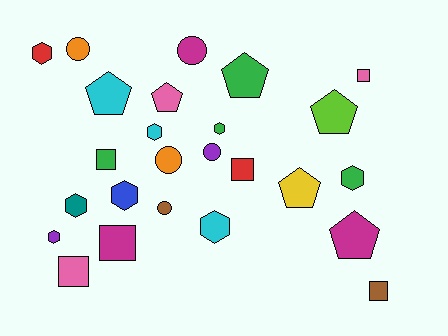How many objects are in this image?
There are 25 objects.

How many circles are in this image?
There are 5 circles.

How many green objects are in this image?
There are 4 green objects.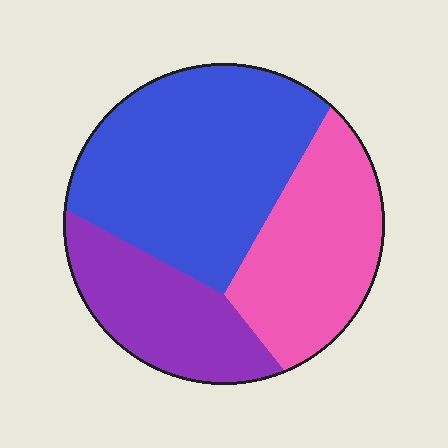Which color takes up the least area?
Purple, at roughly 25%.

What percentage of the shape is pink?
Pink takes up between a quarter and a half of the shape.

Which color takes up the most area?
Blue, at roughly 45%.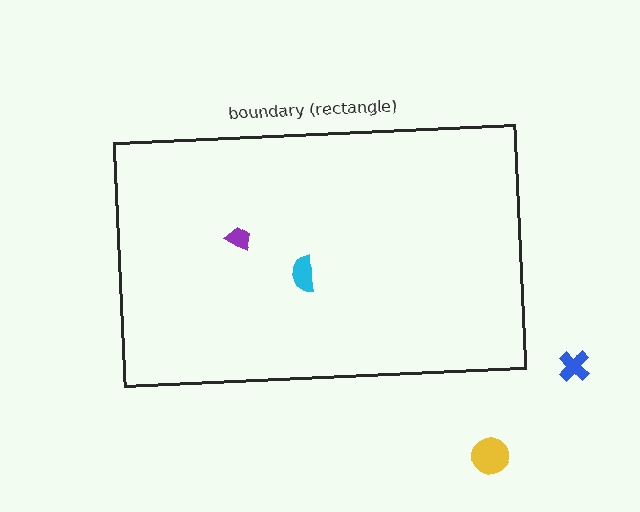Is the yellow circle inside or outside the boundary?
Outside.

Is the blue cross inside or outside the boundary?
Outside.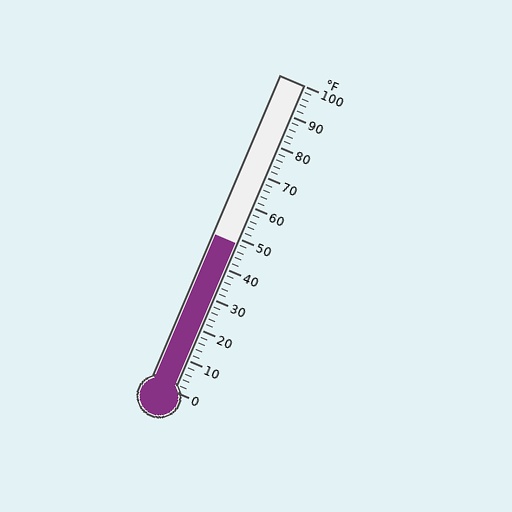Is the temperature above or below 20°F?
The temperature is above 20°F.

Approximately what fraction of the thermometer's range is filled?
The thermometer is filled to approximately 50% of its range.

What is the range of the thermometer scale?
The thermometer scale ranges from 0°F to 100°F.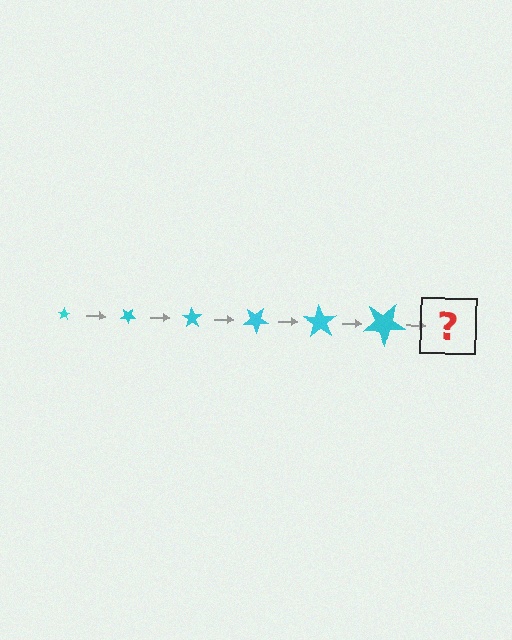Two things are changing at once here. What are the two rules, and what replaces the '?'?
The two rules are that the star grows larger each step and it rotates 35 degrees each step. The '?' should be a star, larger than the previous one and rotated 210 degrees from the start.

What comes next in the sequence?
The next element should be a star, larger than the previous one and rotated 210 degrees from the start.